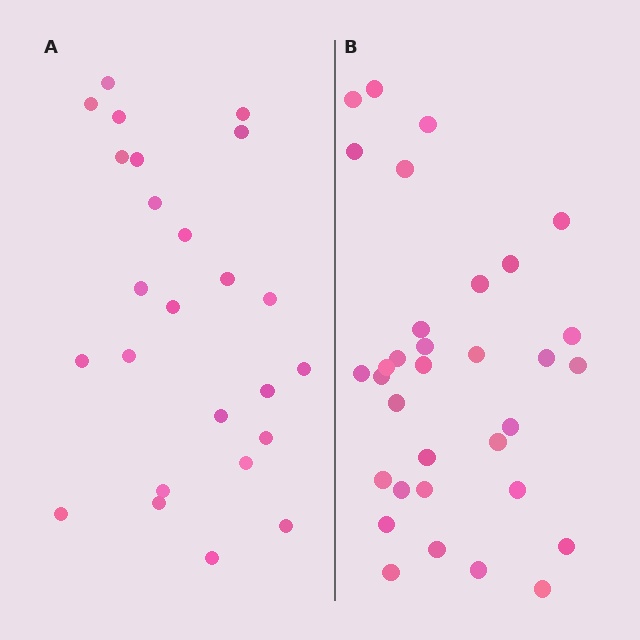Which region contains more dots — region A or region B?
Region B (the right region) has more dots.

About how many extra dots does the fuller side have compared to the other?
Region B has roughly 8 or so more dots than region A.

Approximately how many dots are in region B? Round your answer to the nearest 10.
About 30 dots. (The exact count is 33, which rounds to 30.)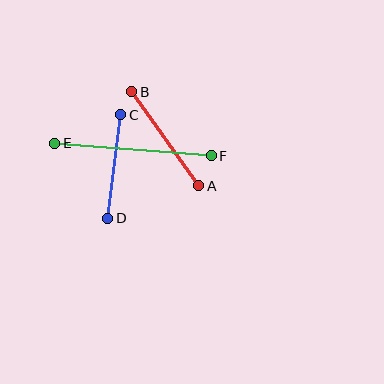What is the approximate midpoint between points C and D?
The midpoint is at approximately (114, 166) pixels.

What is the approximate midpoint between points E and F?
The midpoint is at approximately (133, 150) pixels.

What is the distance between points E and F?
The distance is approximately 157 pixels.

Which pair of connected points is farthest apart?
Points E and F are farthest apart.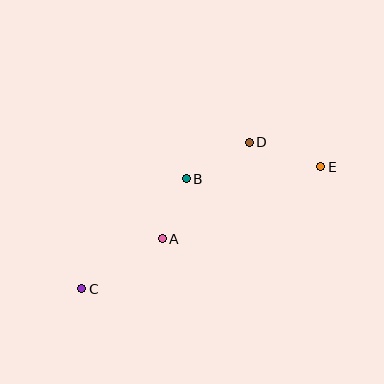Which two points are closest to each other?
Points A and B are closest to each other.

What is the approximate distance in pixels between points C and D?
The distance between C and D is approximately 222 pixels.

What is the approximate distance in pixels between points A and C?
The distance between A and C is approximately 95 pixels.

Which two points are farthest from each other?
Points C and E are farthest from each other.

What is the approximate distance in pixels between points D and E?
The distance between D and E is approximately 75 pixels.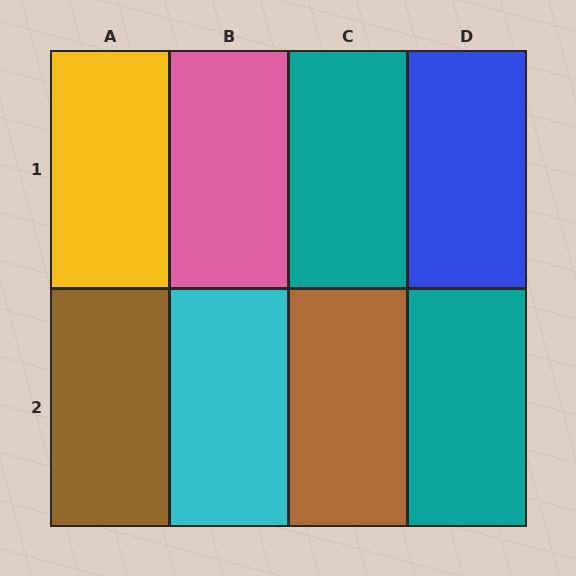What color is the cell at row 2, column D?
Teal.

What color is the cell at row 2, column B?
Cyan.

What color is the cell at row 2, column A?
Brown.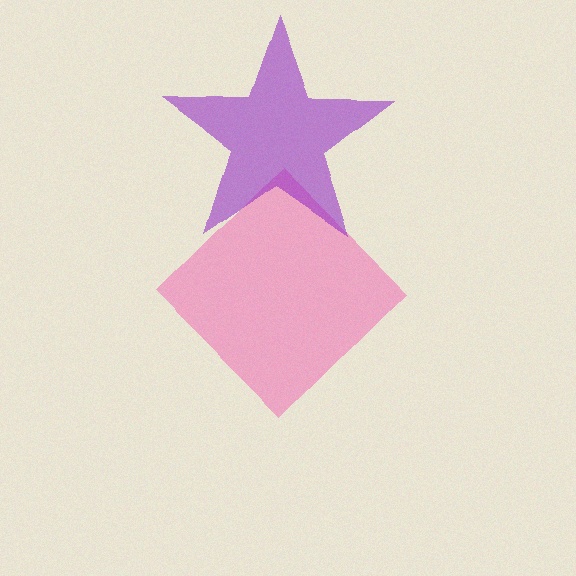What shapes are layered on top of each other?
The layered shapes are: a pink diamond, a purple star.